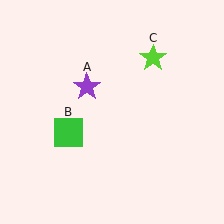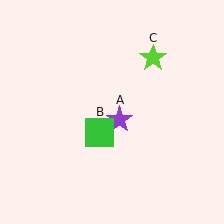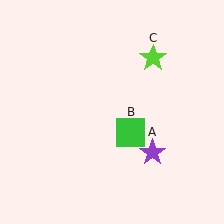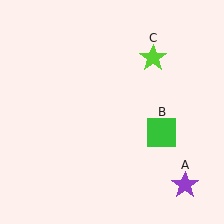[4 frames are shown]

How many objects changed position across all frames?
2 objects changed position: purple star (object A), green square (object B).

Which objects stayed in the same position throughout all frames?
Lime star (object C) remained stationary.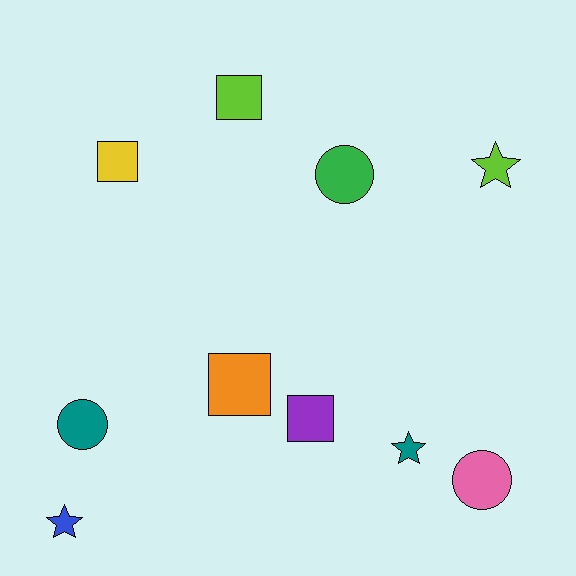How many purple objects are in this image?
There is 1 purple object.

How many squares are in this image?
There are 4 squares.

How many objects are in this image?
There are 10 objects.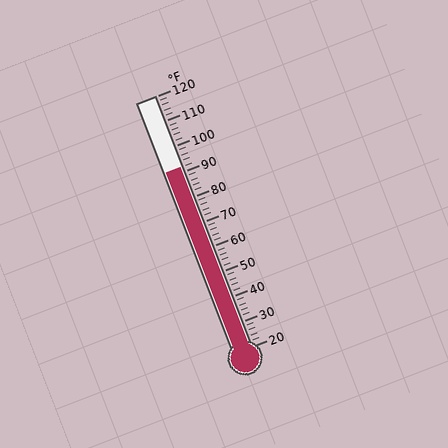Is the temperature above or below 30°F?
The temperature is above 30°F.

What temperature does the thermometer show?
The thermometer shows approximately 92°F.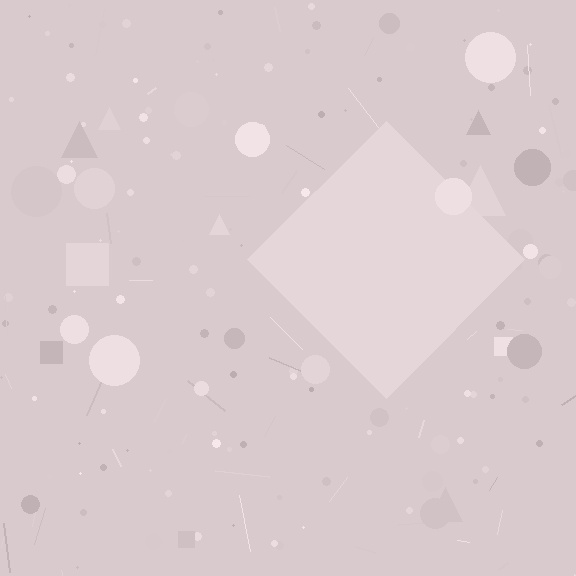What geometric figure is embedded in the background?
A diamond is embedded in the background.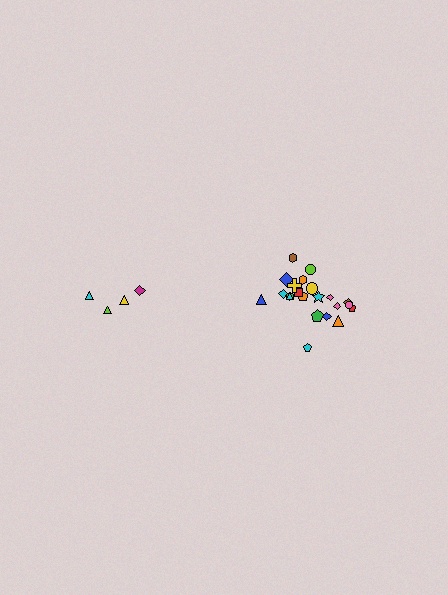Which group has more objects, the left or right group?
The right group.